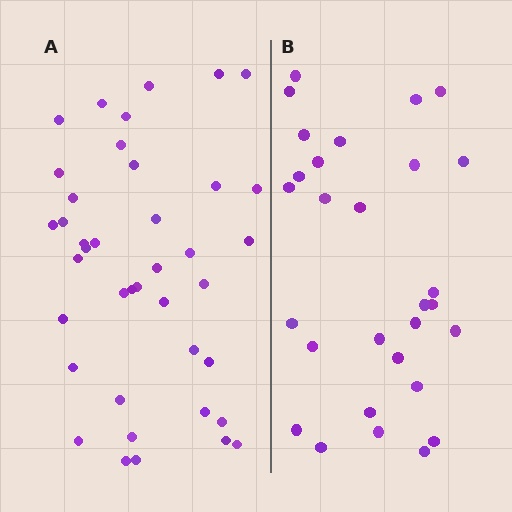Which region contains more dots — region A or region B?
Region A (the left region) has more dots.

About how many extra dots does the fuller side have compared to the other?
Region A has roughly 12 or so more dots than region B.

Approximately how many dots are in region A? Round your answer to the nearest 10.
About 40 dots.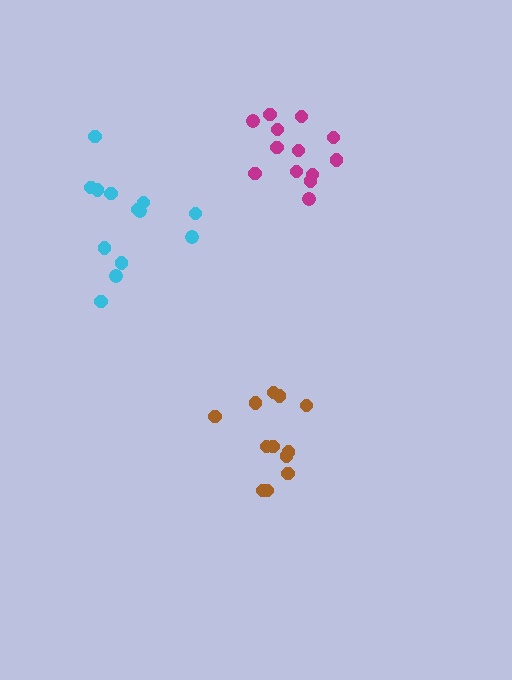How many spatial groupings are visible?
There are 3 spatial groupings.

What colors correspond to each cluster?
The clusters are colored: magenta, brown, cyan.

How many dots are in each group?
Group 1: 13 dots, Group 2: 12 dots, Group 3: 13 dots (38 total).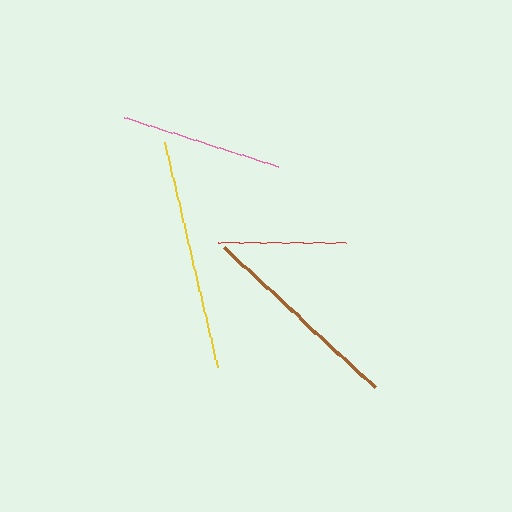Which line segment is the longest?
The yellow line is the longest at approximately 231 pixels.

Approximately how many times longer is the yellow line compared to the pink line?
The yellow line is approximately 1.4 times the length of the pink line.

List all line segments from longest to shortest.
From longest to shortest: yellow, brown, pink, red.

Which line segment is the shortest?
The red line is the shortest at approximately 127 pixels.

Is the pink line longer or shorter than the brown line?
The brown line is longer than the pink line.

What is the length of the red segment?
The red segment is approximately 127 pixels long.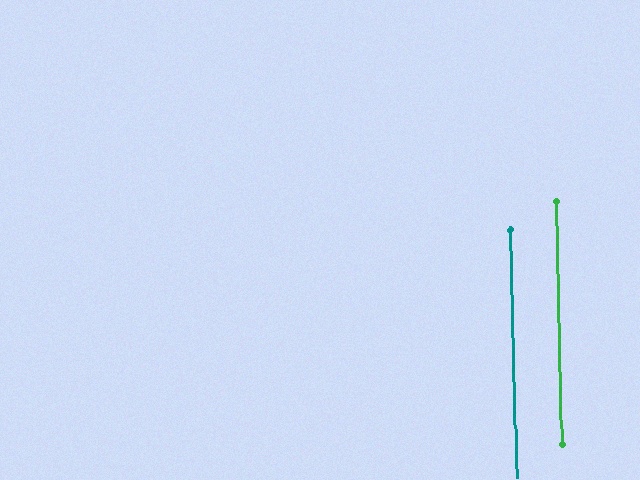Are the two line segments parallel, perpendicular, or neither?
Parallel — their directions differ by only 0.3°.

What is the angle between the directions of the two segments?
Approximately 0 degrees.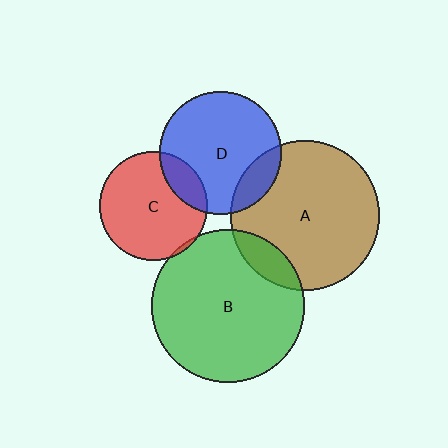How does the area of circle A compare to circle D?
Approximately 1.5 times.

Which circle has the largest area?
Circle B (green).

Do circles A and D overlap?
Yes.